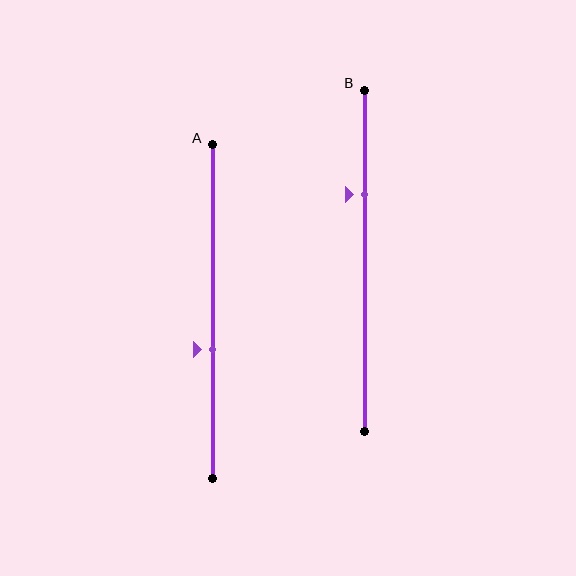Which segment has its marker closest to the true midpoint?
Segment A has its marker closest to the true midpoint.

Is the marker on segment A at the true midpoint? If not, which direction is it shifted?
No, the marker on segment A is shifted downward by about 11% of the segment length.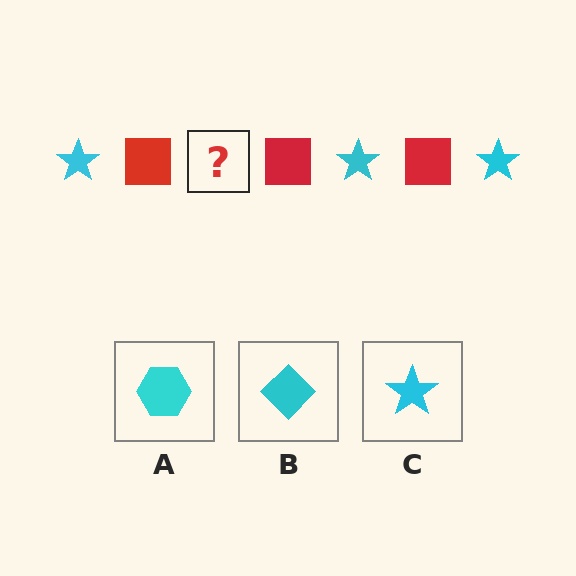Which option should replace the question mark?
Option C.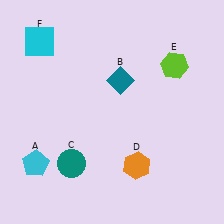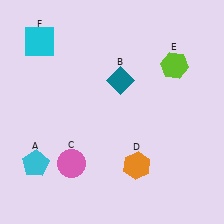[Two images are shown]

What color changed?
The circle (C) changed from teal in Image 1 to pink in Image 2.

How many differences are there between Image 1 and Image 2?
There is 1 difference between the two images.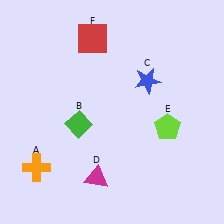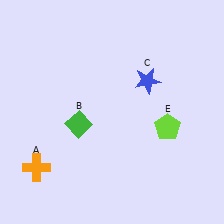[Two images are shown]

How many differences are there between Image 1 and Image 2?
There are 2 differences between the two images.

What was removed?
The magenta triangle (D), the red square (F) were removed in Image 2.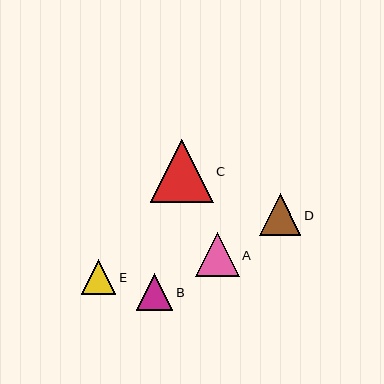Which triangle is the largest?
Triangle C is the largest with a size of approximately 63 pixels.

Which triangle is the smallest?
Triangle E is the smallest with a size of approximately 35 pixels.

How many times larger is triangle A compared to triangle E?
Triangle A is approximately 1.3 times the size of triangle E.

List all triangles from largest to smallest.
From largest to smallest: C, A, D, B, E.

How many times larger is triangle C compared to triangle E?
Triangle C is approximately 1.8 times the size of triangle E.